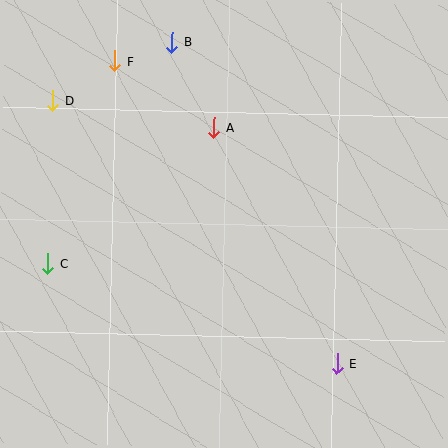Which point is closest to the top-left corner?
Point D is closest to the top-left corner.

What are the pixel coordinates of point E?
Point E is at (337, 364).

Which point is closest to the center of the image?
Point A at (214, 128) is closest to the center.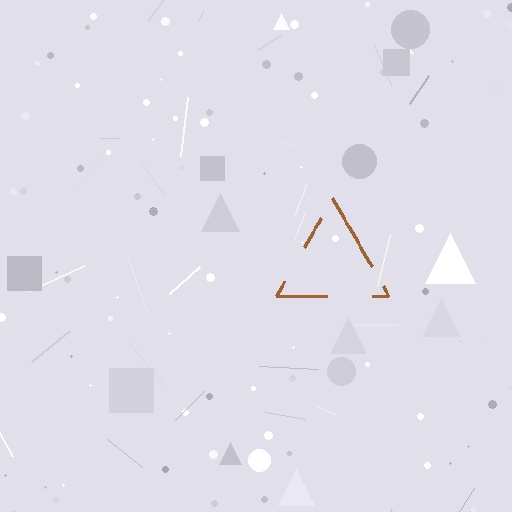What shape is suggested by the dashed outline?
The dashed outline suggests a triangle.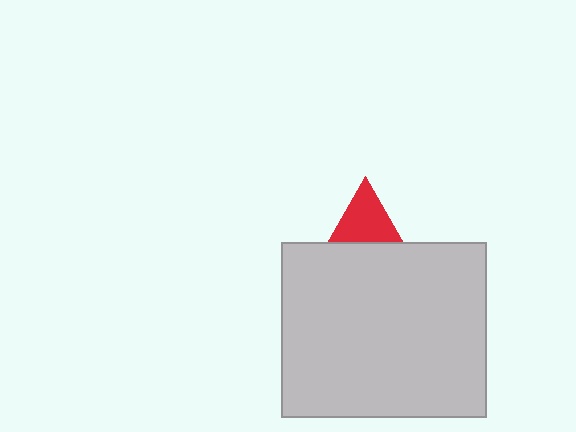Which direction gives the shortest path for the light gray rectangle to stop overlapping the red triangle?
Moving down gives the shortest separation.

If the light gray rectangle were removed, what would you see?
You would see the complete red triangle.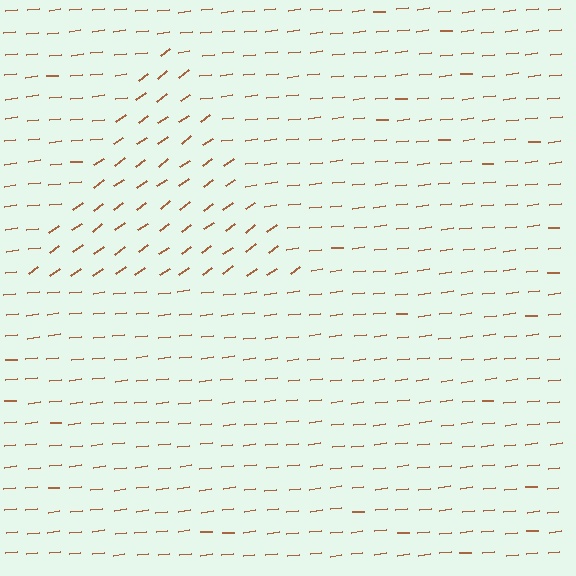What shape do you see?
I see a triangle.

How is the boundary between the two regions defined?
The boundary is defined purely by a change in line orientation (approximately 30 degrees difference). All lines are the same color and thickness.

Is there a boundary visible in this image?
Yes, there is a texture boundary formed by a change in line orientation.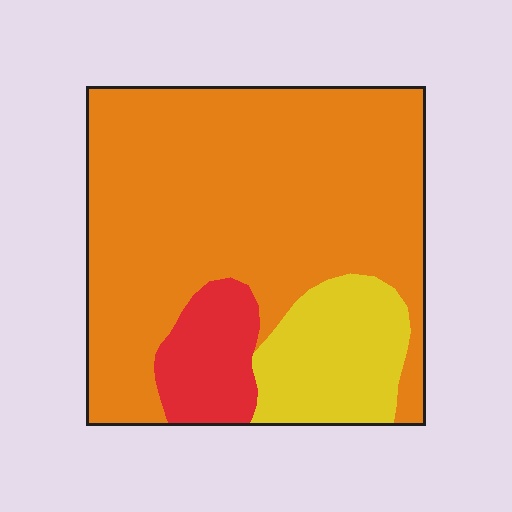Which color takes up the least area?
Red, at roughly 10%.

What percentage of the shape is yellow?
Yellow takes up about one sixth (1/6) of the shape.